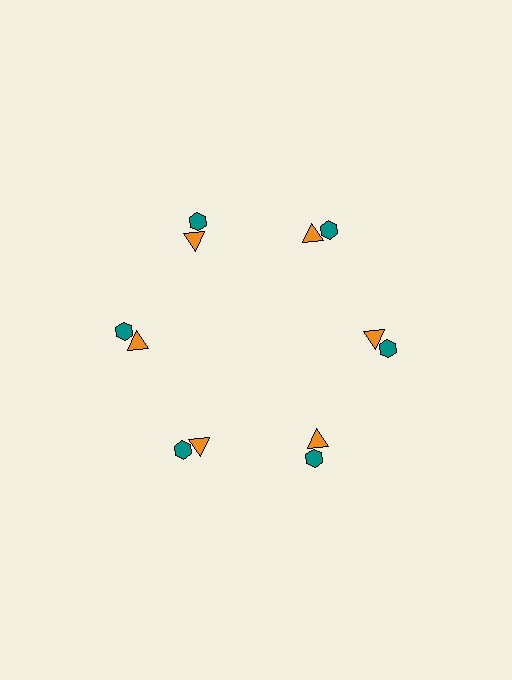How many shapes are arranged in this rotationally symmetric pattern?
There are 12 shapes, arranged in 6 groups of 2.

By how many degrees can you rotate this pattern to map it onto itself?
The pattern maps onto itself every 60 degrees of rotation.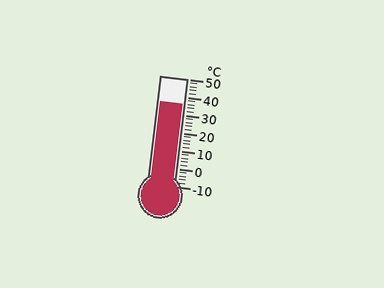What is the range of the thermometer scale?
The thermometer scale ranges from -10°C to 50°C.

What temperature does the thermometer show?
The thermometer shows approximately 36°C.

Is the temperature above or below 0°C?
The temperature is above 0°C.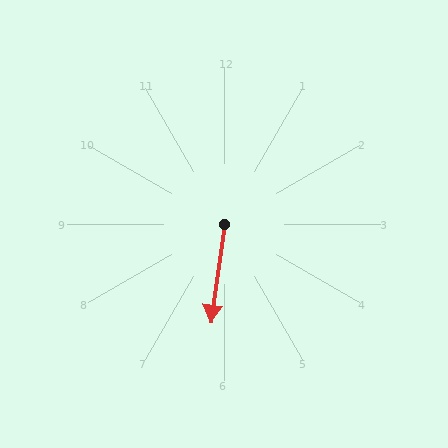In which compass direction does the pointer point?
South.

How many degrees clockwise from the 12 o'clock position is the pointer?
Approximately 188 degrees.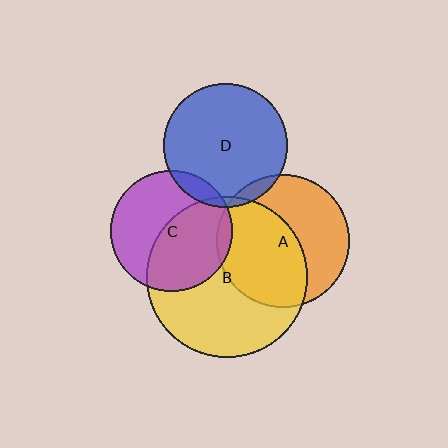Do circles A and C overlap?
Yes.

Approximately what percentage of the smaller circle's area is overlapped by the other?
Approximately 5%.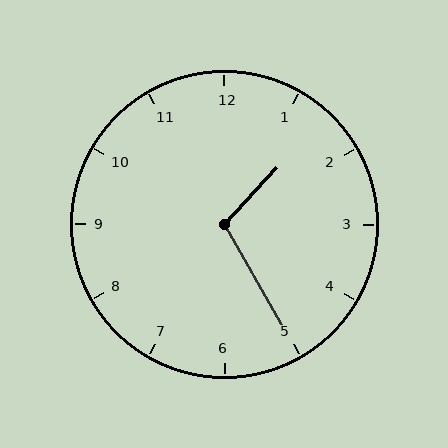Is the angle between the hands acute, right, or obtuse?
It is obtuse.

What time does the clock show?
1:25.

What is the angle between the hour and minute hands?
Approximately 108 degrees.